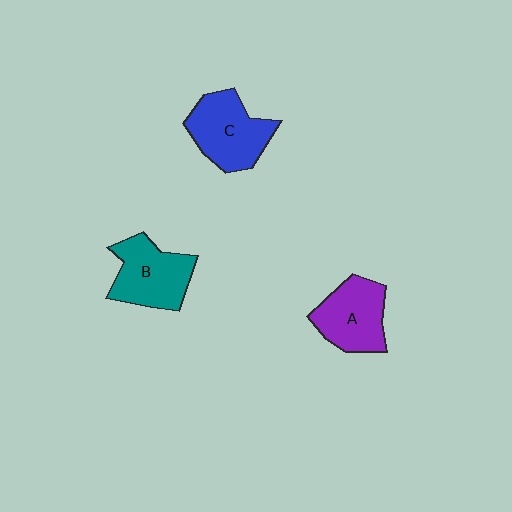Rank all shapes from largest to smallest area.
From largest to smallest: C (blue), B (teal), A (purple).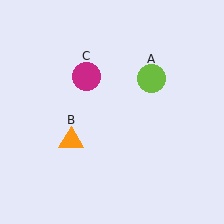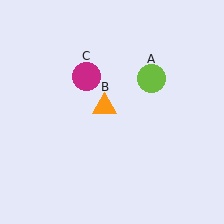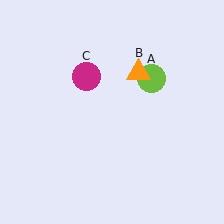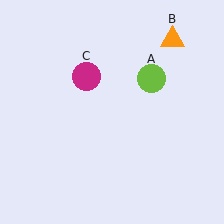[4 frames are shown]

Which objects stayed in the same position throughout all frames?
Lime circle (object A) and magenta circle (object C) remained stationary.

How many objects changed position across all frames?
1 object changed position: orange triangle (object B).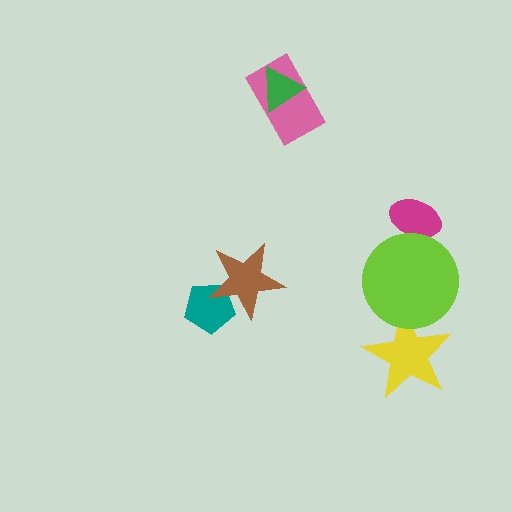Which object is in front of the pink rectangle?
The green triangle is in front of the pink rectangle.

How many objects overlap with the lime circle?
2 objects overlap with the lime circle.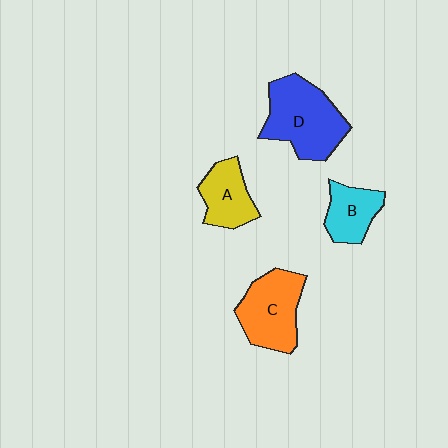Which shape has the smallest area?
Shape B (cyan).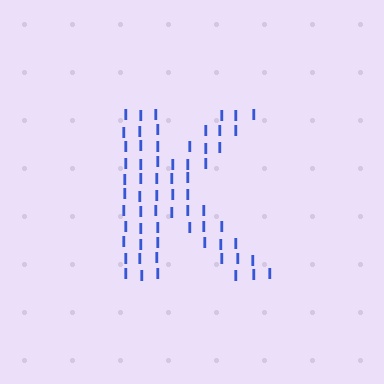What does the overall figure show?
The overall figure shows the letter K.